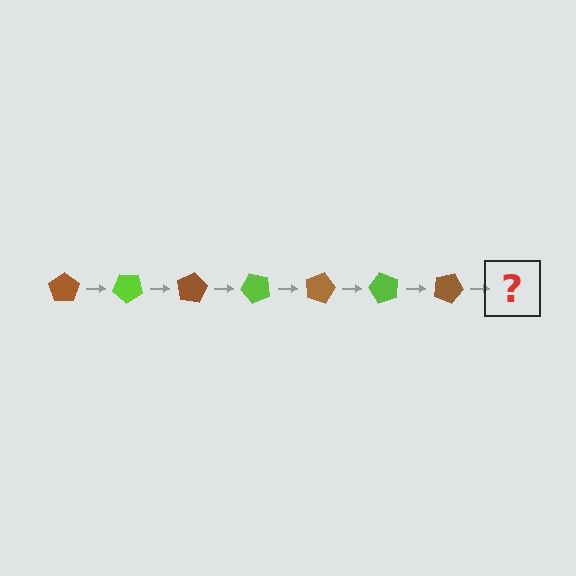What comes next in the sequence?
The next element should be a lime pentagon, rotated 280 degrees from the start.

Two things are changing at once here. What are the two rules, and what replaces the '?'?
The two rules are that it rotates 40 degrees each step and the color cycles through brown and lime. The '?' should be a lime pentagon, rotated 280 degrees from the start.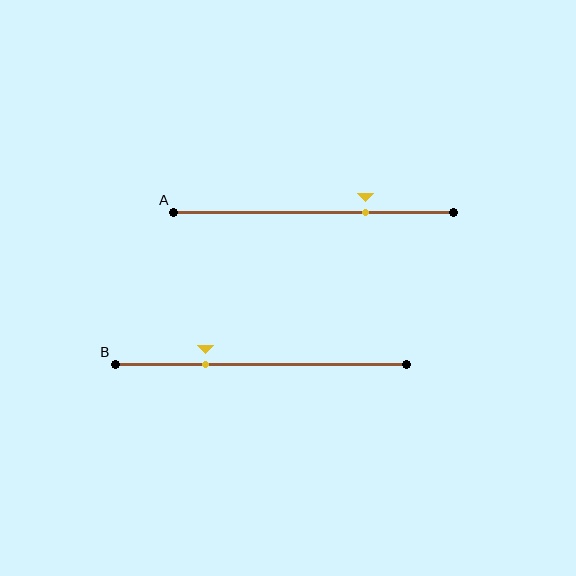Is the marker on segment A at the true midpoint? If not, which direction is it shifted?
No, the marker on segment A is shifted to the right by about 18% of the segment length.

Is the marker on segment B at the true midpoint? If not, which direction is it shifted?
No, the marker on segment B is shifted to the left by about 19% of the segment length.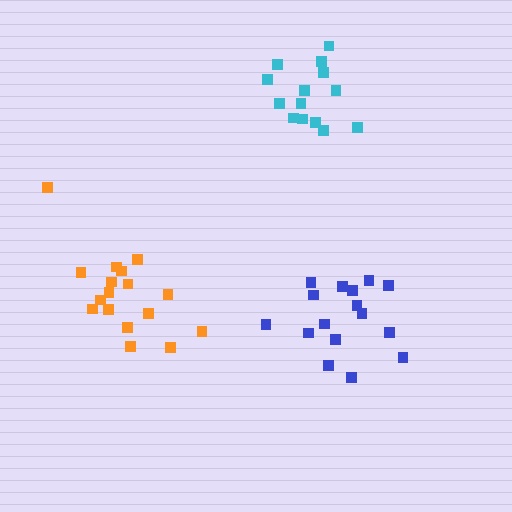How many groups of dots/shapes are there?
There are 3 groups.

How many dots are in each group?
Group 1: 14 dots, Group 2: 16 dots, Group 3: 17 dots (47 total).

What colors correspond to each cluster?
The clusters are colored: cyan, blue, orange.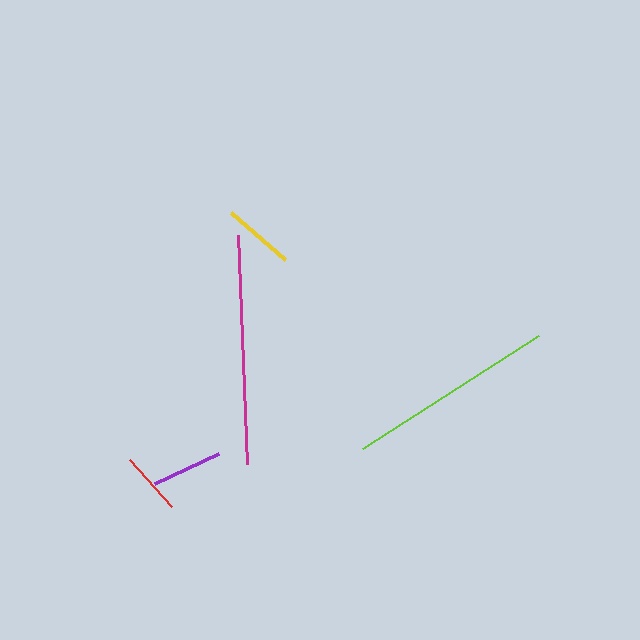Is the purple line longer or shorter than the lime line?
The lime line is longer than the purple line.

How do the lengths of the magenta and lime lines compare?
The magenta and lime lines are approximately the same length.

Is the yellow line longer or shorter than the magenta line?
The magenta line is longer than the yellow line.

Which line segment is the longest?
The magenta line is the longest at approximately 230 pixels.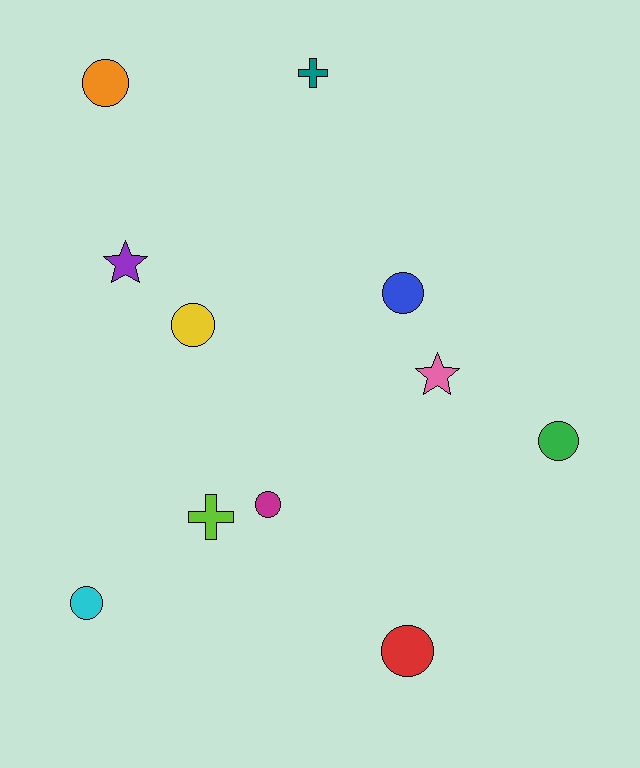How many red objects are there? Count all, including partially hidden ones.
There is 1 red object.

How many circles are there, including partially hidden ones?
There are 7 circles.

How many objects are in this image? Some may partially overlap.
There are 11 objects.